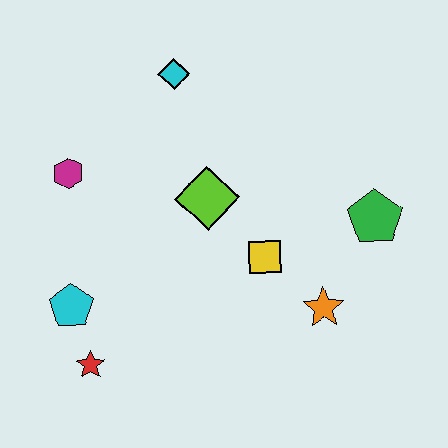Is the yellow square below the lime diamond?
Yes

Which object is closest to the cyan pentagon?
The red star is closest to the cyan pentagon.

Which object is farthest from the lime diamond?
The red star is farthest from the lime diamond.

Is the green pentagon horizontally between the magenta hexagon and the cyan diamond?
No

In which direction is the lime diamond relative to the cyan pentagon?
The lime diamond is to the right of the cyan pentagon.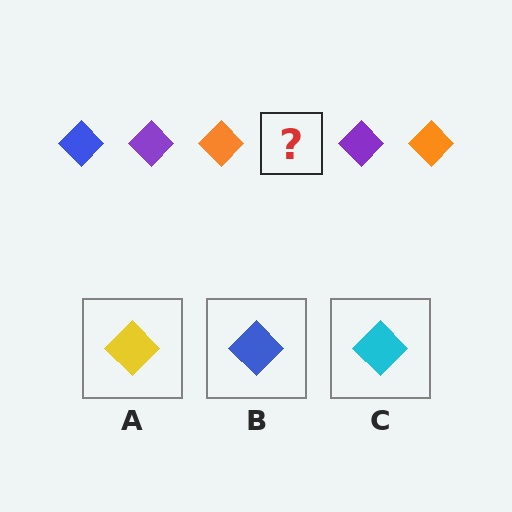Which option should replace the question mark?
Option B.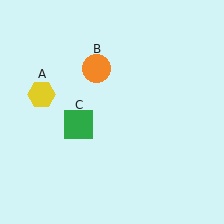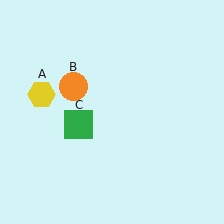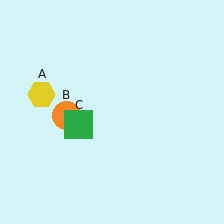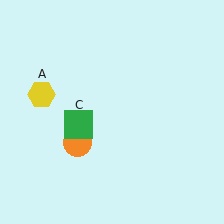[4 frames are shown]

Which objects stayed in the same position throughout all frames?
Yellow hexagon (object A) and green square (object C) remained stationary.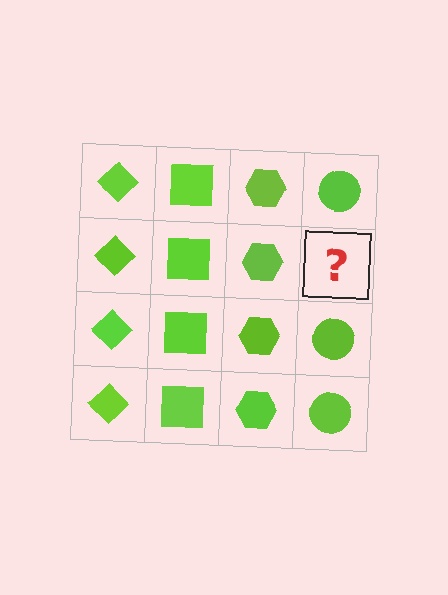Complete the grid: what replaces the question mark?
The question mark should be replaced with a lime circle.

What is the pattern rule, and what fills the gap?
The rule is that each column has a consistent shape. The gap should be filled with a lime circle.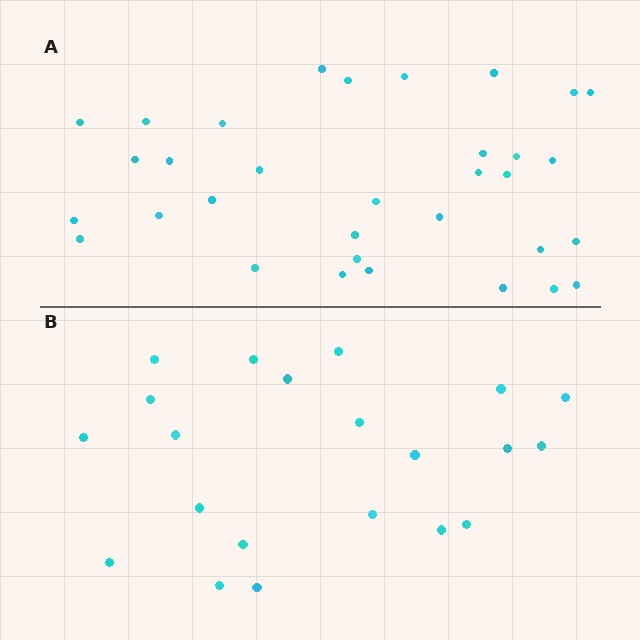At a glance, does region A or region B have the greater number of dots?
Region A (the top region) has more dots.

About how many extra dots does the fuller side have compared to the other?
Region A has roughly 12 or so more dots than region B.